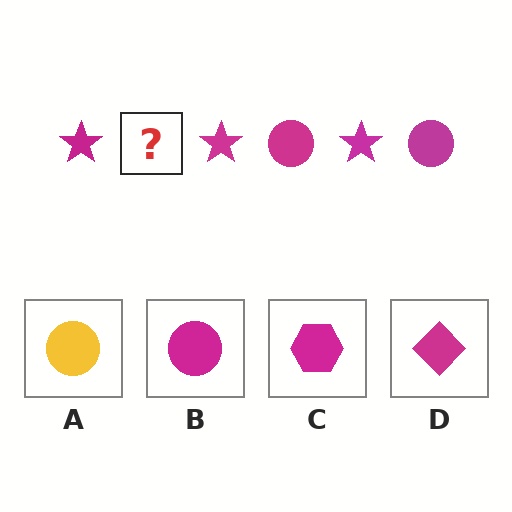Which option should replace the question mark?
Option B.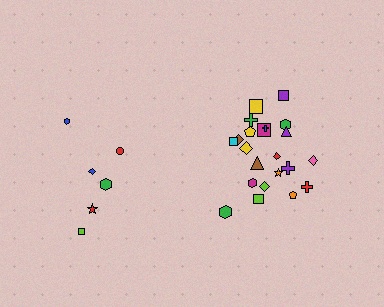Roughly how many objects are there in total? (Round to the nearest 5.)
Roughly 30 objects in total.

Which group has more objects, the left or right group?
The right group.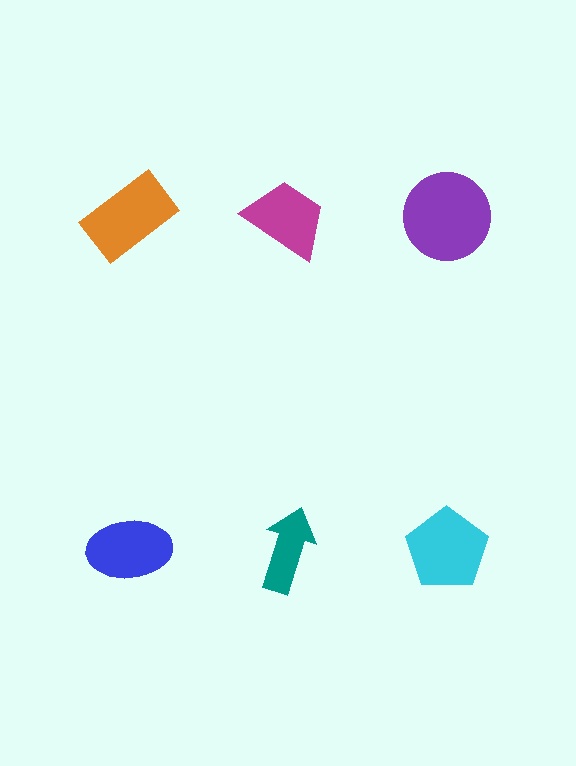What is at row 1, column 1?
An orange rectangle.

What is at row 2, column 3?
A cyan pentagon.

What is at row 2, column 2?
A teal arrow.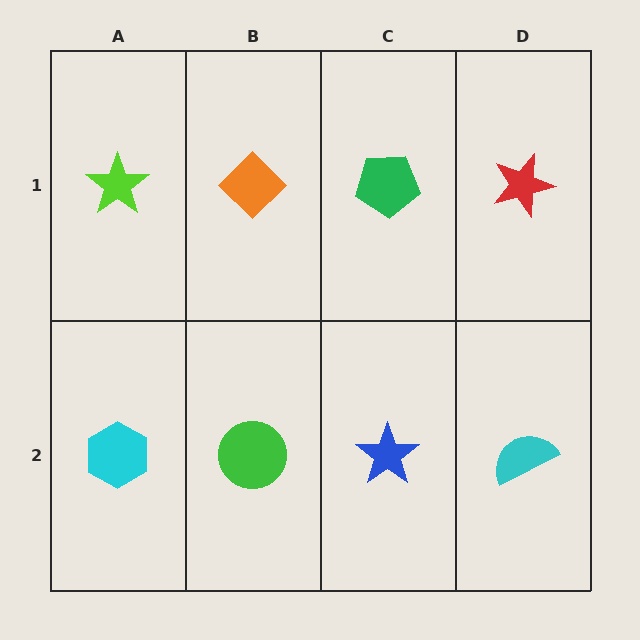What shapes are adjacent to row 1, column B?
A green circle (row 2, column B), a lime star (row 1, column A), a green pentagon (row 1, column C).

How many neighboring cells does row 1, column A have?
2.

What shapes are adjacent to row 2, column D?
A red star (row 1, column D), a blue star (row 2, column C).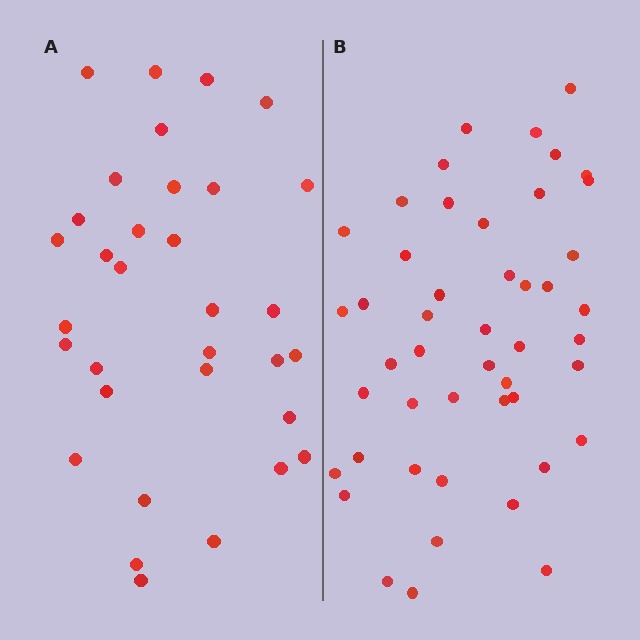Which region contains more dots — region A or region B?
Region B (the right region) has more dots.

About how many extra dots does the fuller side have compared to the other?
Region B has approximately 15 more dots than region A.